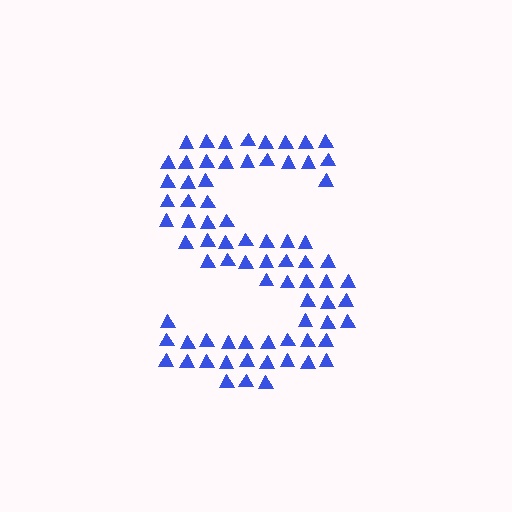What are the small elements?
The small elements are triangles.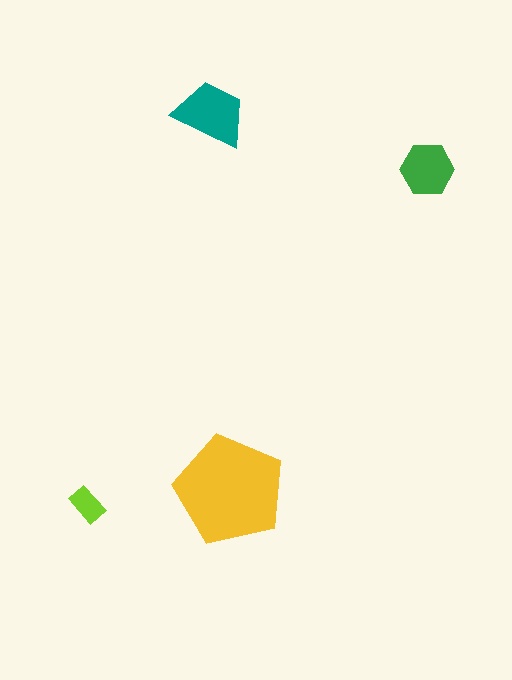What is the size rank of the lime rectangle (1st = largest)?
4th.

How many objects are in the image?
There are 4 objects in the image.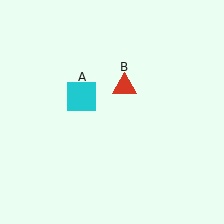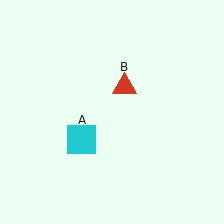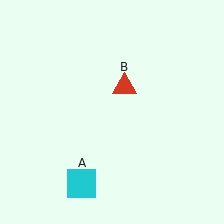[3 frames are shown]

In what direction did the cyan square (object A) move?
The cyan square (object A) moved down.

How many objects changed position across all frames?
1 object changed position: cyan square (object A).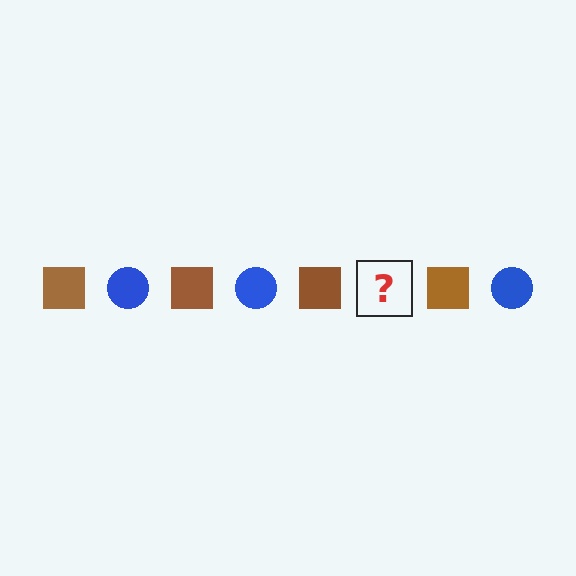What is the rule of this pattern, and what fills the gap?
The rule is that the pattern alternates between brown square and blue circle. The gap should be filled with a blue circle.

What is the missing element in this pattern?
The missing element is a blue circle.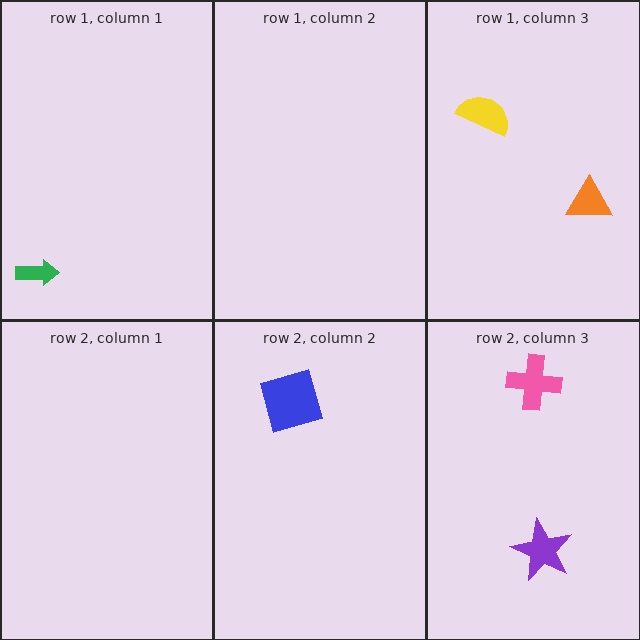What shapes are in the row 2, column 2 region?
The blue diamond.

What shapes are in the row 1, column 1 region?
The green arrow.